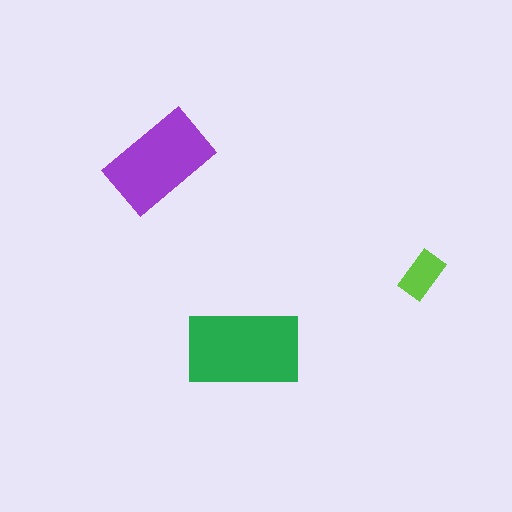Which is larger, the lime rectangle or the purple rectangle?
The purple one.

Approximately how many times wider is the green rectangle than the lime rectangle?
About 2.5 times wider.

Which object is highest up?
The purple rectangle is topmost.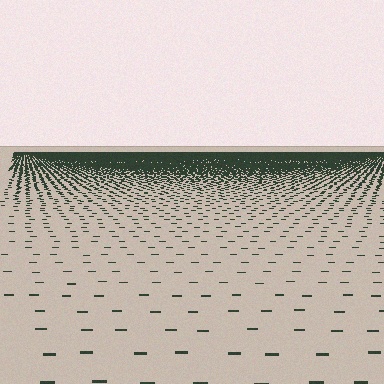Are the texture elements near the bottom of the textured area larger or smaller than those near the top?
Larger. Near the bottom, elements are closer to the viewer and appear at a bigger on-screen size.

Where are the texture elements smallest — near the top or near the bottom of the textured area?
Near the top.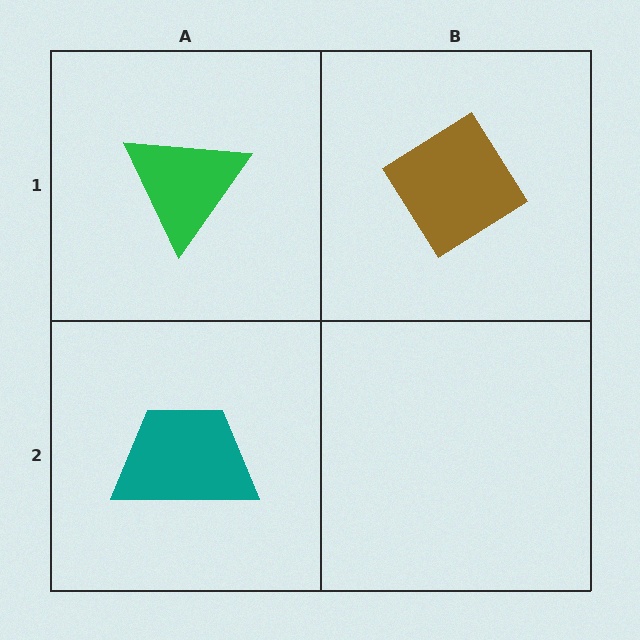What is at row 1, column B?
A brown diamond.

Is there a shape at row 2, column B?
No, that cell is empty.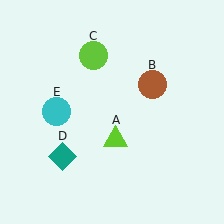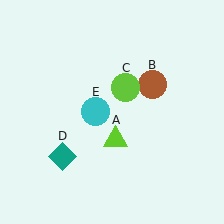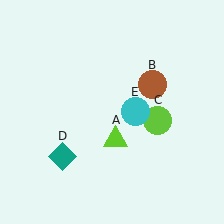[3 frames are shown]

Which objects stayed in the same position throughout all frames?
Lime triangle (object A) and brown circle (object B) and teal diamond (object D) remained stationary.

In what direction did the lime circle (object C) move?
The lime circle (object C) moved down and to the right.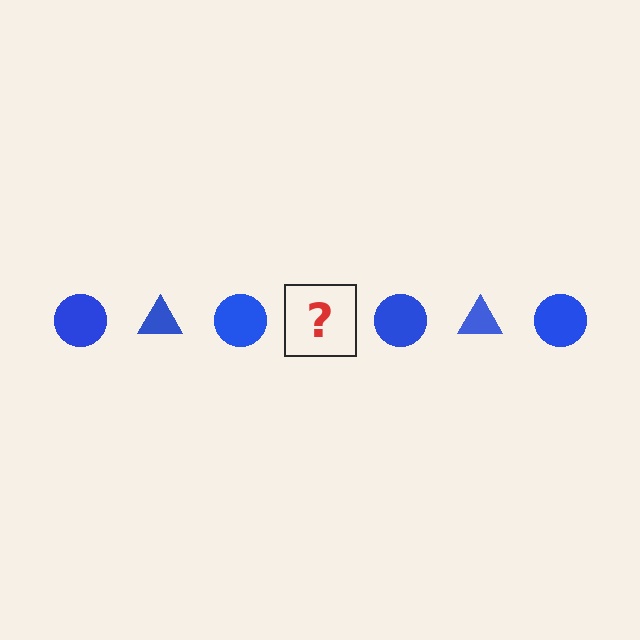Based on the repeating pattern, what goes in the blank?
The blank should be a blue triangle.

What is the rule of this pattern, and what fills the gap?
The rule is that the pattern cycles through circle, triangle shapes in blue. The gap should be filled with a blue triangle.